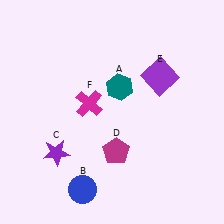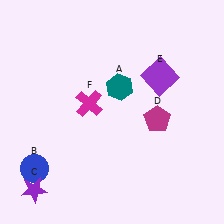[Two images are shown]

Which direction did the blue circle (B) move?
The blue circle (B) moved left.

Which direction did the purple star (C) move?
The purple star (C) moved down.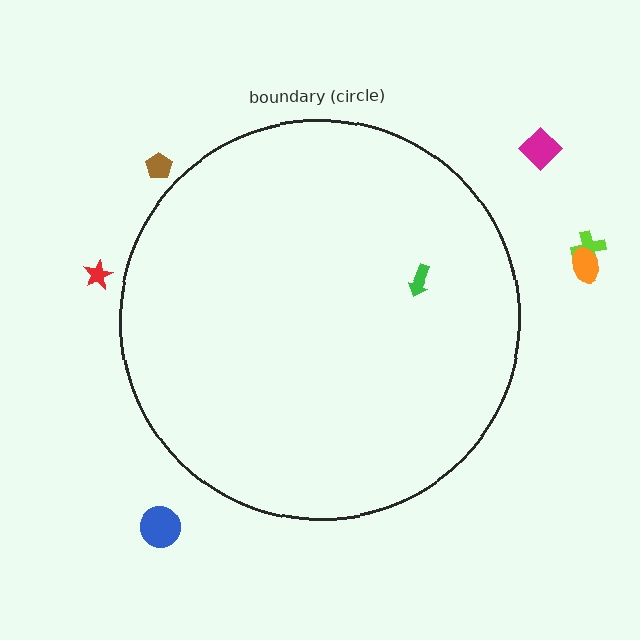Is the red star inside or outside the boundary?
Outside.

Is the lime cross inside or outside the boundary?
Outside.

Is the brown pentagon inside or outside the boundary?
Outside.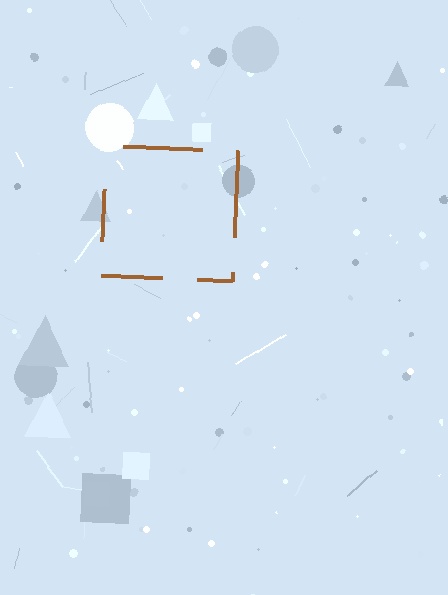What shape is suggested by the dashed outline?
The dashed outline suggests a square.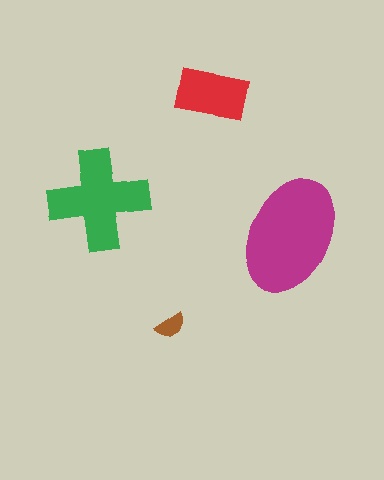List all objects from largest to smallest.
The magenta ellipse, the green cross, the red rectangle, the brown semicircle.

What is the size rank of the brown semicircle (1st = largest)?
4th.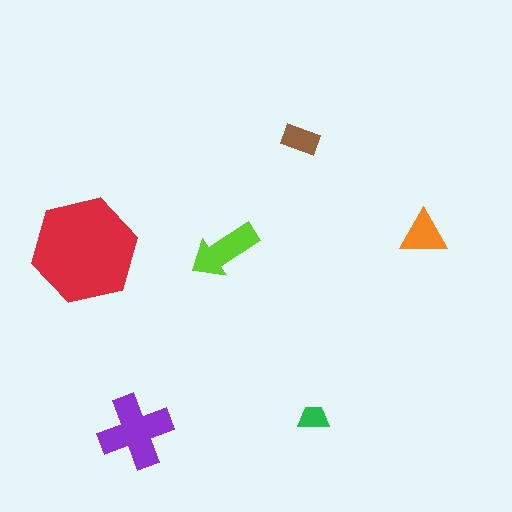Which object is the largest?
The red hexagon.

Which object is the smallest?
The green trapezoid.